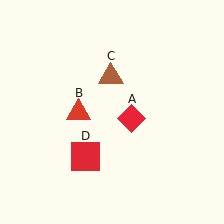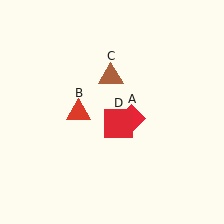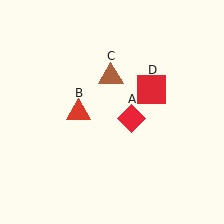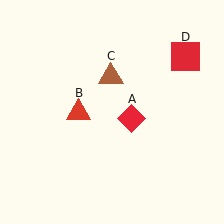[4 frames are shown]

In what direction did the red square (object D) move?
The red square (object D) moved up and to the right.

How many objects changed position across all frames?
1 object changed position: red square (object D).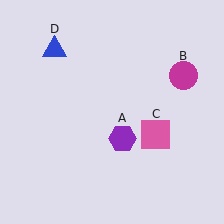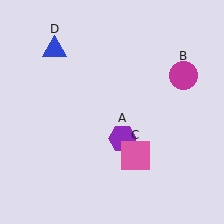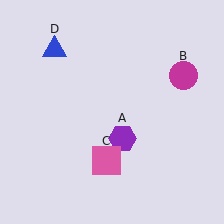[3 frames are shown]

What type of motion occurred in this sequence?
The pink square (object C) rotated clockwise around the center of the scene.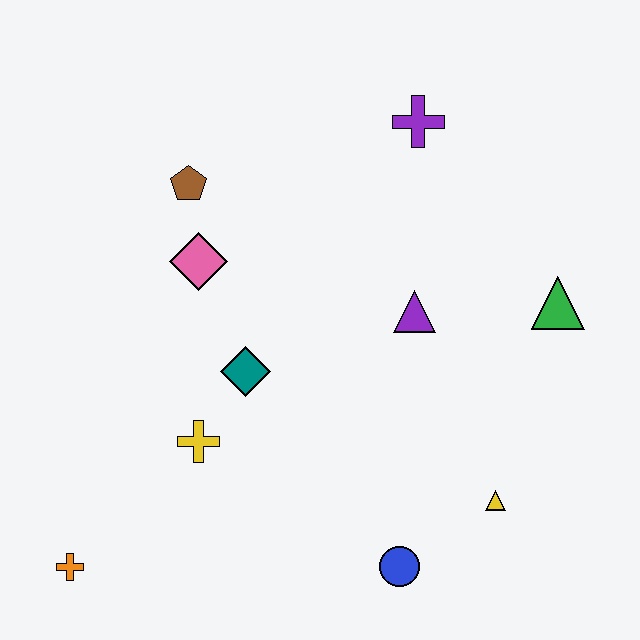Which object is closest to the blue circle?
The yellow triangle is closest to the blue circle.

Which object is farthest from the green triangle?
The orange cross is farthest from the green triangle.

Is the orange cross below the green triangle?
Yes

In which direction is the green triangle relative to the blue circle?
The green triangle is above the blue circle.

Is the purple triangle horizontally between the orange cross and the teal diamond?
No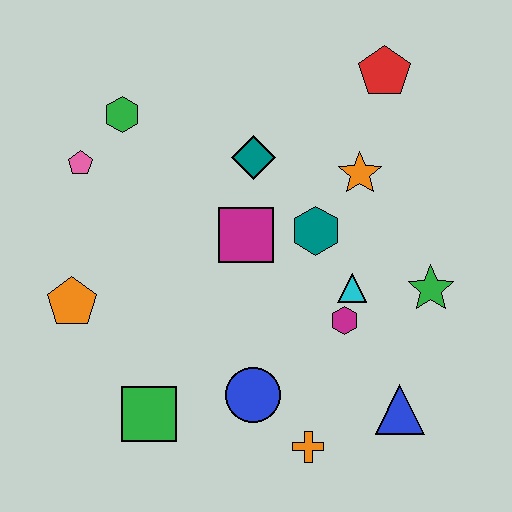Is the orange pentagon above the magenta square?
No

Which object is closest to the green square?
The blue circle is closest to the green square.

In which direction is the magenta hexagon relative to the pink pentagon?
The magenta hexagon is to the right of the pink pentagon.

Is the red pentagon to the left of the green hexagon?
No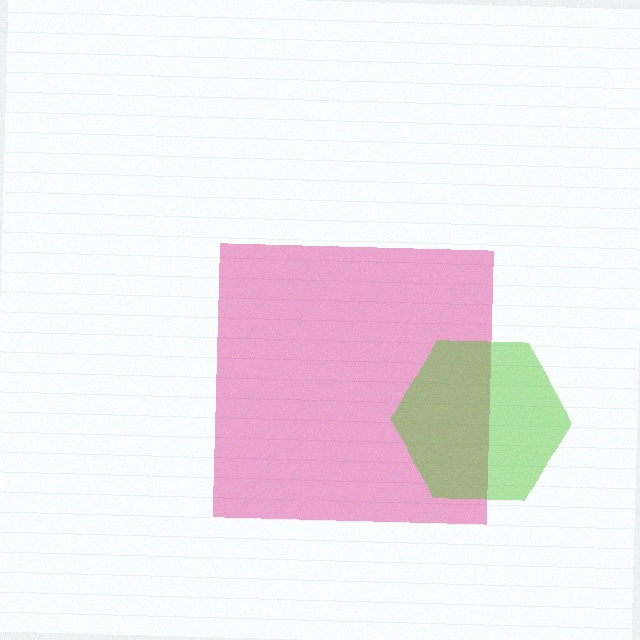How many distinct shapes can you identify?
There are 2 distinct shapes: a magenta square, a lime hexagon.